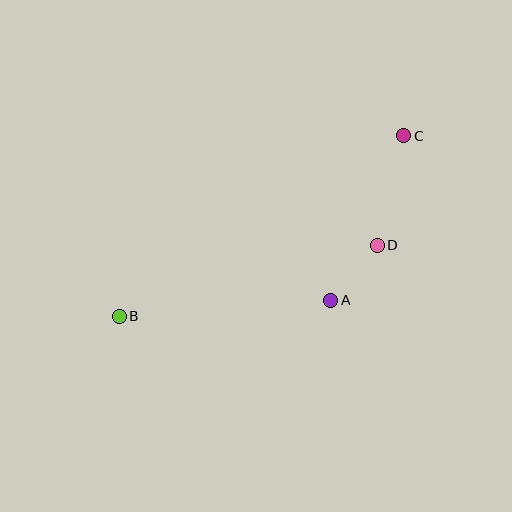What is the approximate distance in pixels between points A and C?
The distance between A and C is approximately 180 pixels.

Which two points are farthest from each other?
Points B and C are farthest from each other.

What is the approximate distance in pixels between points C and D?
The distance between C and D is approximately 113 pixels.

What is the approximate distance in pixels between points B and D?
The distance between B and D is approximately 268 pixels.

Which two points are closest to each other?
Points A and D are closest to each other.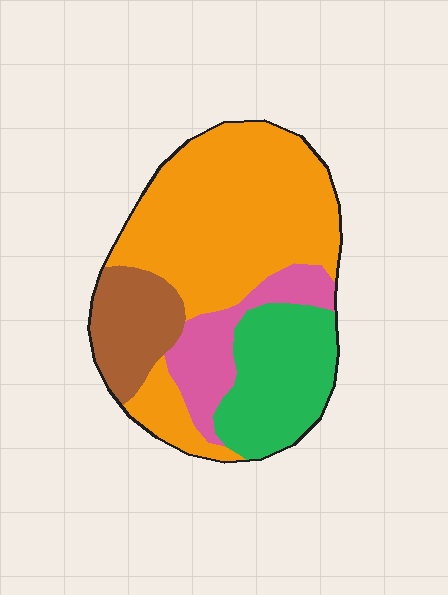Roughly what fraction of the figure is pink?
Pink covers about 15% of the figure.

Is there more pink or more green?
Green.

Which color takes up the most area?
Orange, at roughly 50%.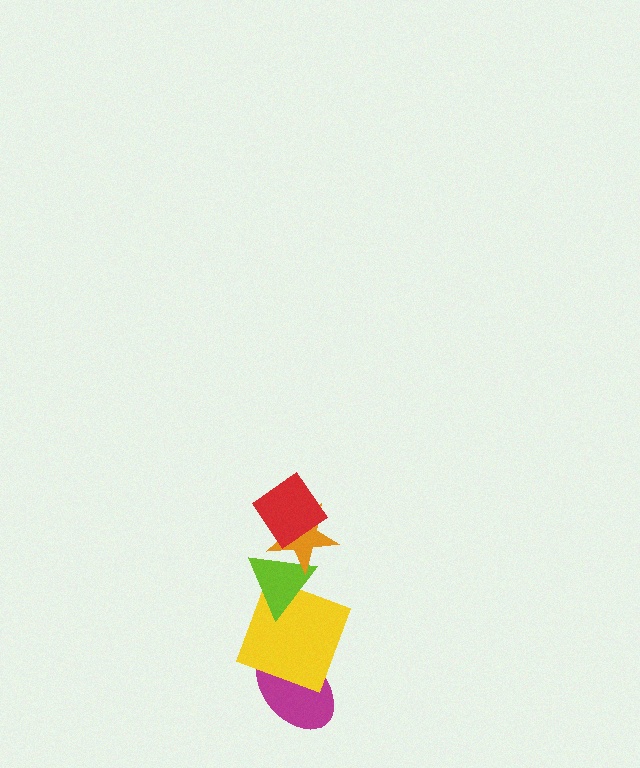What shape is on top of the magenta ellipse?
The yellow square is on top of the magenta ellipse.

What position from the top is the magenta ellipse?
The magenta ellipse is 5th from the top.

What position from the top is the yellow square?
The yellow square is 4th from the top.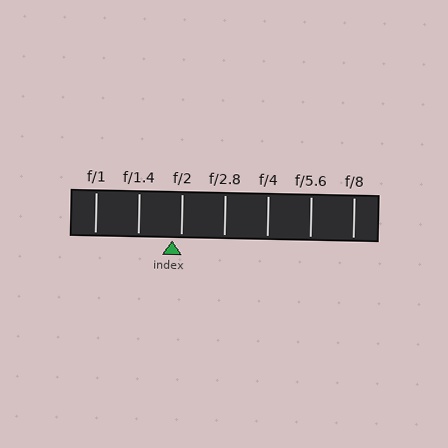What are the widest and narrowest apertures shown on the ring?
The widest aperture shown is f/1 and the narrowest is f/8.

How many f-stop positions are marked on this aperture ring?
There are 7 f-stop positions marked.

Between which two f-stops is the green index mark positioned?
The index mark is between f/1.4 and f/2.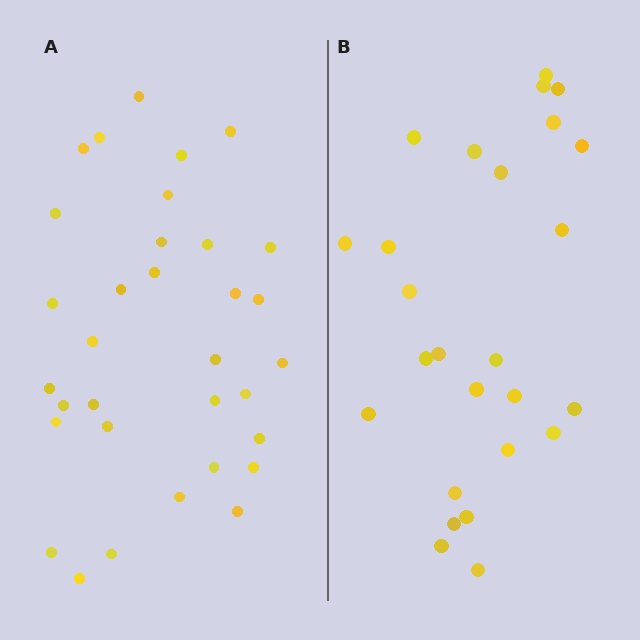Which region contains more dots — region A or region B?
Region A (the left region) has more dots.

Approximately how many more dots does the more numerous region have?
Region A has roughly 8 or so more dots than region B.